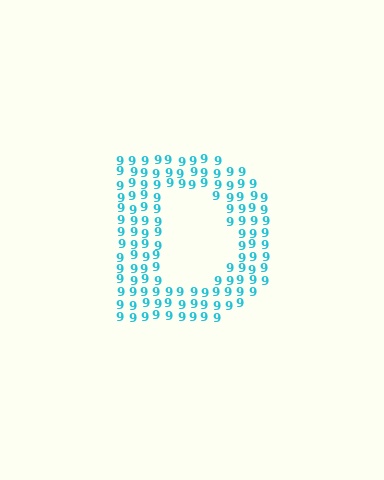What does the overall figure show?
The overall figure shows the letter D.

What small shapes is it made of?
It is made of small digit 9's.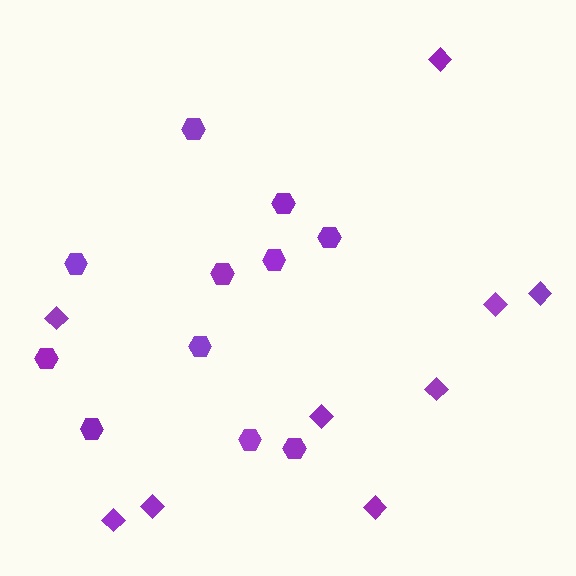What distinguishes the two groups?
There are 2 groups: one group of hexagons (11) and one group of diamonds (9).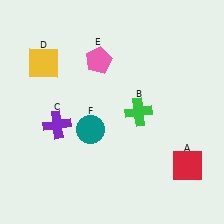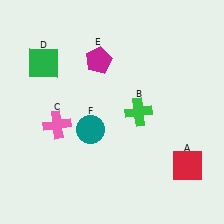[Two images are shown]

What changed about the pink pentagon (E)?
In Image 1, E is pink. In Image 2, it changed to magenta.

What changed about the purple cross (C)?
In Image 1, C is purple. In Image 2, it changed to pink.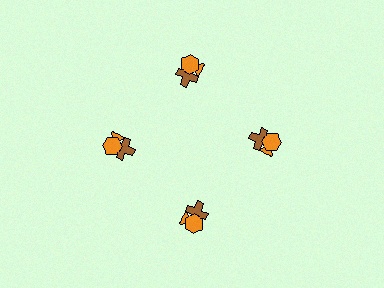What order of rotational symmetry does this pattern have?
This pattern has 4-fold rotational symmetry.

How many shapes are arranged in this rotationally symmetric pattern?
There are 12 shapes, arranged in 4 groups of 3.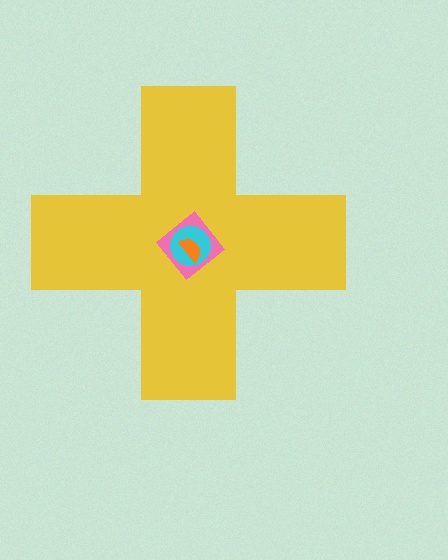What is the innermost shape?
The orange semicircle.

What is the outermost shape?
The yellow cross.